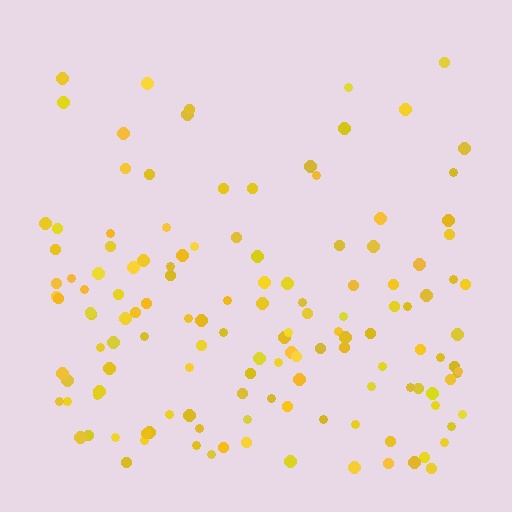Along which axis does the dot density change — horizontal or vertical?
Vertical.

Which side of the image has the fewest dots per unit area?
The top.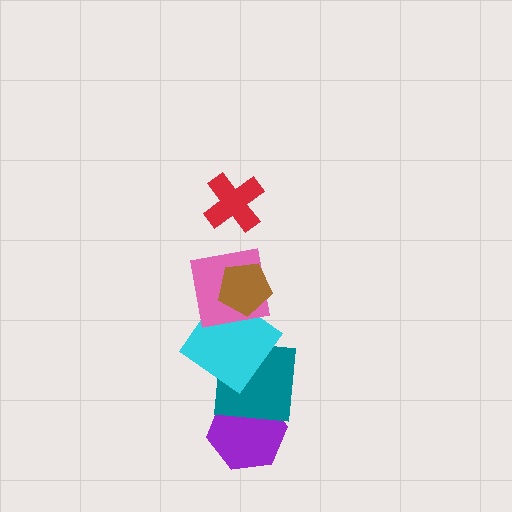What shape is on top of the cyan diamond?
The pink square is on top of the cyan diamond.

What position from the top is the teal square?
The teal square is 5th from the top.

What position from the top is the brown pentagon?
The brown pentagon is 2nd from the top.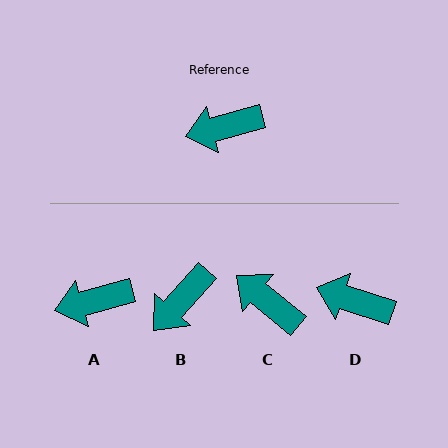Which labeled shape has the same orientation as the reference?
A.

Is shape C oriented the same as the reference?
No, it is off by about 55 degrees.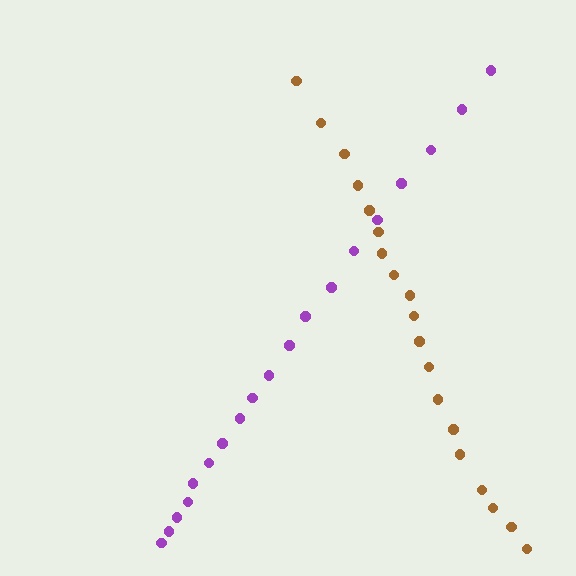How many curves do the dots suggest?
There are 2 distinct paths.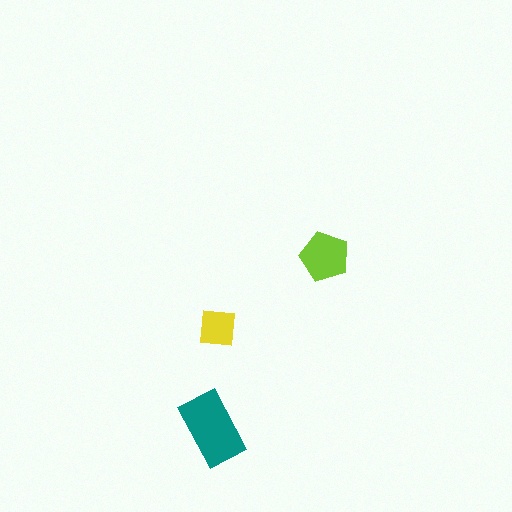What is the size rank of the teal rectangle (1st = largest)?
1st.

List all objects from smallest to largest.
The yellow square, the lime pentagon, the teal rectangle.